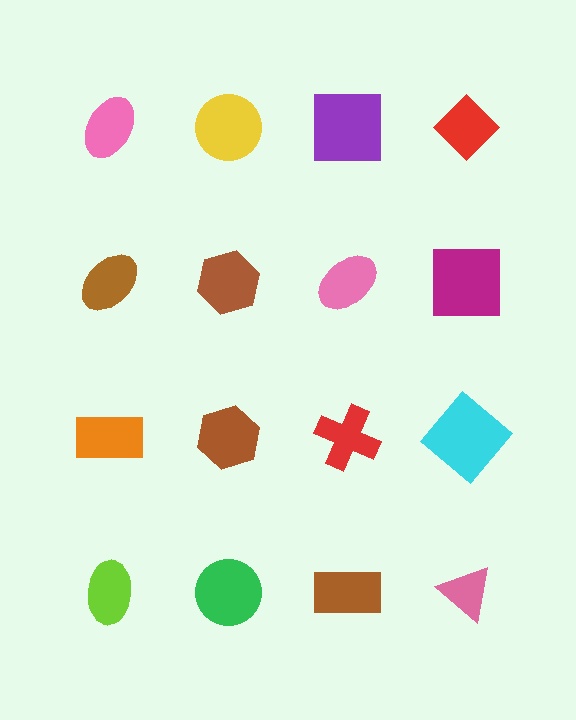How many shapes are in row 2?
4 shapes.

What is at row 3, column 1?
An orange rectangle.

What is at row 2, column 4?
A magenta square.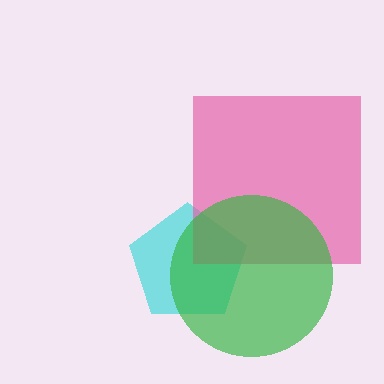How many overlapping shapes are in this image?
There are 3 overlapping shapes in the image.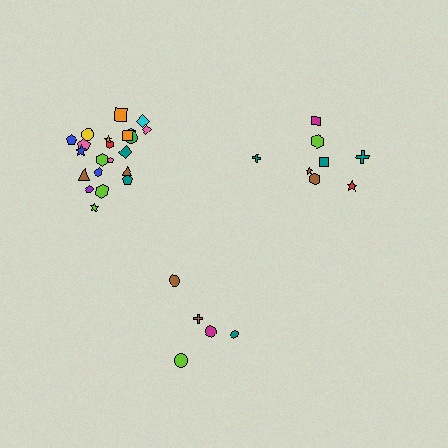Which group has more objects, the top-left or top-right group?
The top-left group.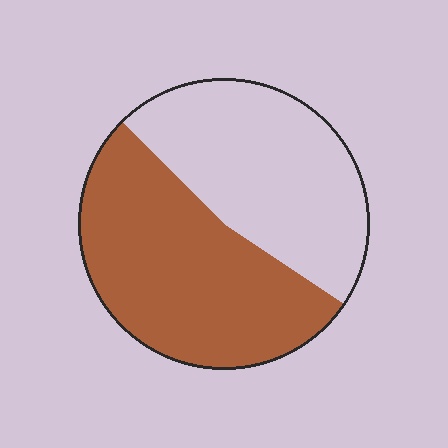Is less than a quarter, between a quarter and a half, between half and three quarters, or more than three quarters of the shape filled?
Between half and three quarters.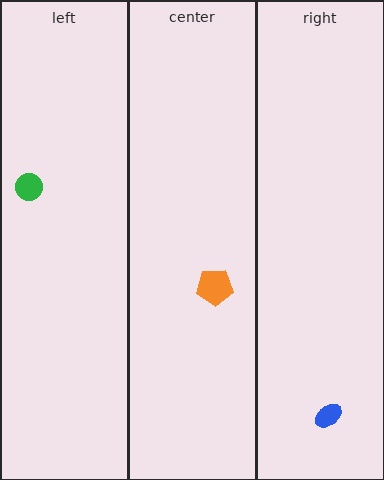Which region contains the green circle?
The left region.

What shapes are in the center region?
The orange pentagon.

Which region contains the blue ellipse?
The right region.